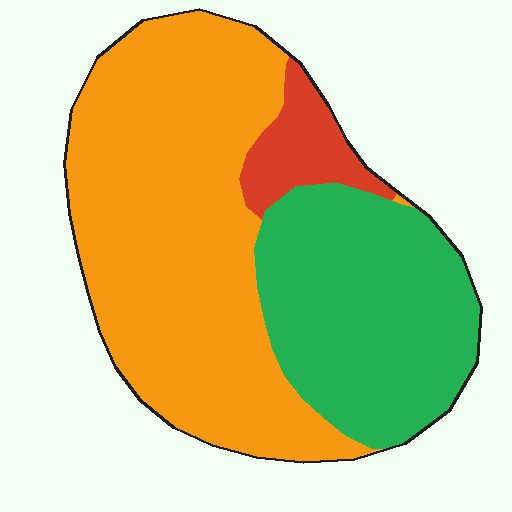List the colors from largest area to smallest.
From largest to smallest: orange, green, red.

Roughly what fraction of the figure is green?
Green takes up about one third (1/3) of the figure.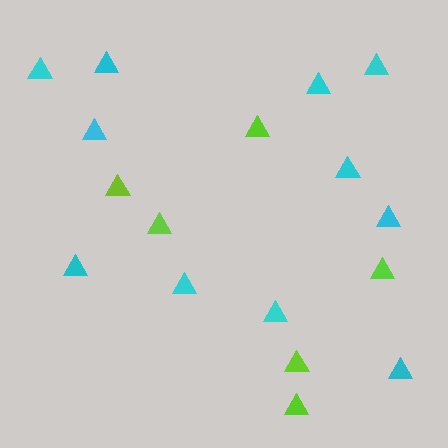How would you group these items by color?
There are 2 groups: one group of cyan triangles (11) and one group of lime triangles (6).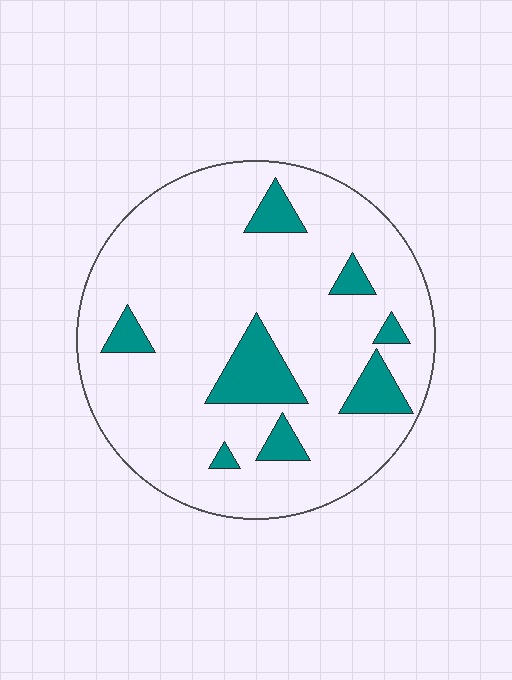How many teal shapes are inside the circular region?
8.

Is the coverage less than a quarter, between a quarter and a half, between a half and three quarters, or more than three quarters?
Less than a quarter.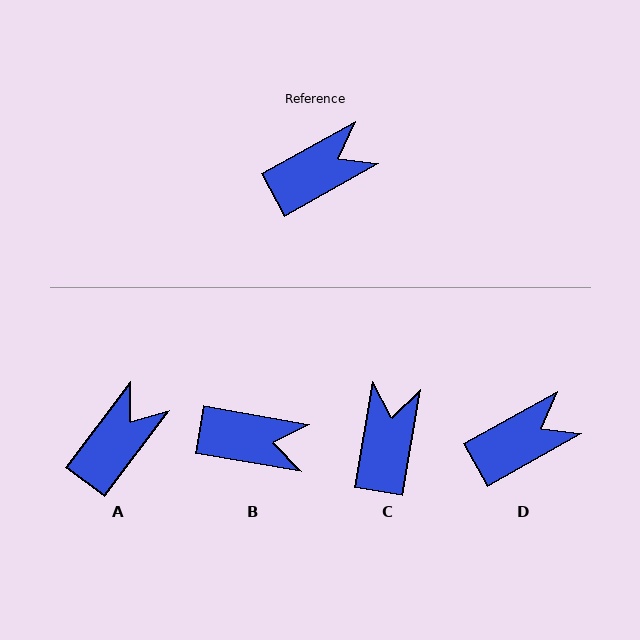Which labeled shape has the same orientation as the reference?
D.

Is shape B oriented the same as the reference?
No, it is off by about 39 degrees.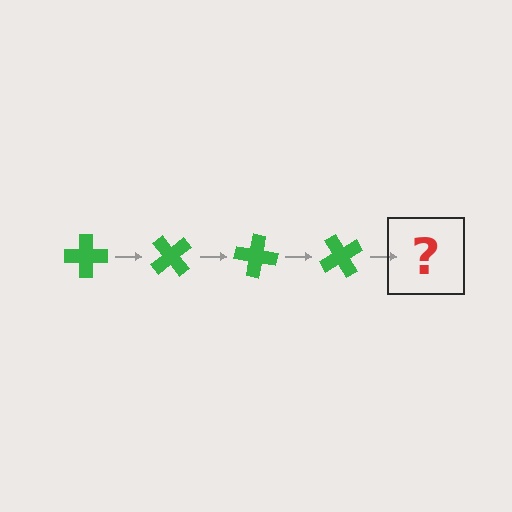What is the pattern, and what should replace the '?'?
The pattern is that the cross rotates 50 degrees each step. The '?' should be a green cross rotated 200 degrees.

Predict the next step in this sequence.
The next step is a green cross rotated 200 degrees.